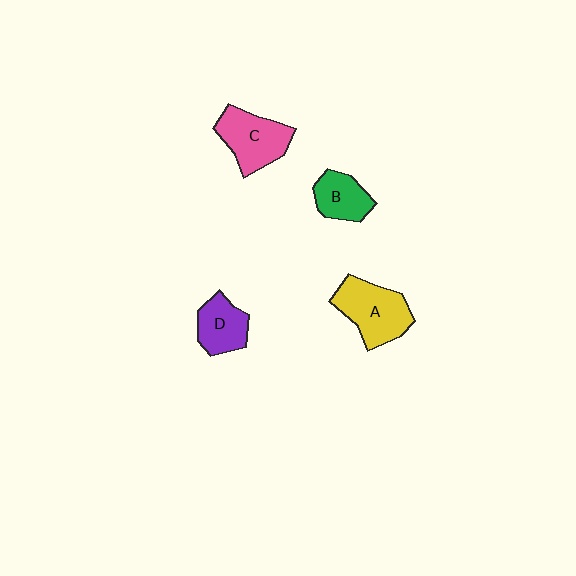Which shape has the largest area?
Shape A (yellow).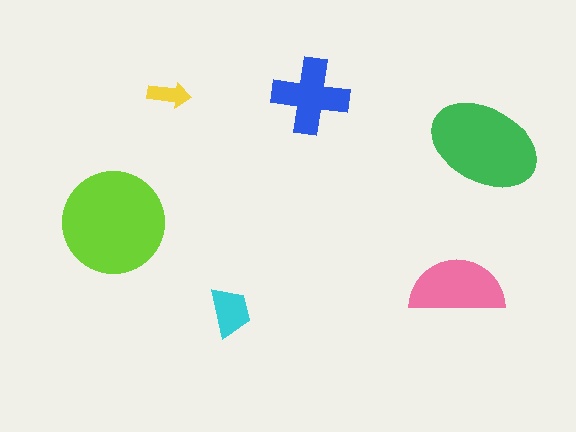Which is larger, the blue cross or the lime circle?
The lime circle.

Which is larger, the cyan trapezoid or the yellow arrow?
The cyan trapezoid.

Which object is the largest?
The lime circle.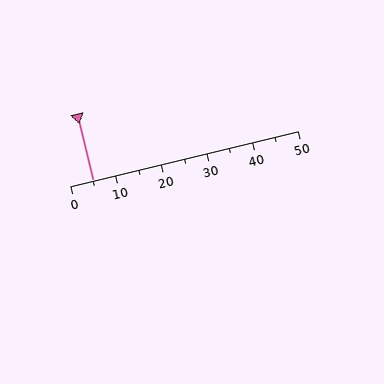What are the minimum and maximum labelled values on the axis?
The axis runs from 0 to 50.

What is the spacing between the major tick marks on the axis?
The major ticks are spaced 10 apart.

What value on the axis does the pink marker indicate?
The marker indicates approximately 5.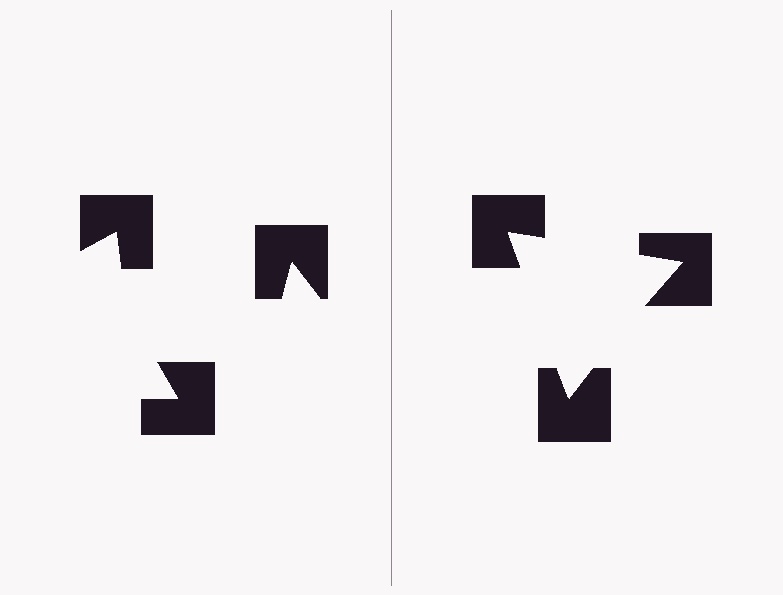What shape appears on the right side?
An illusory triangle.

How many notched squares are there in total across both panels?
6 — 3 on each side.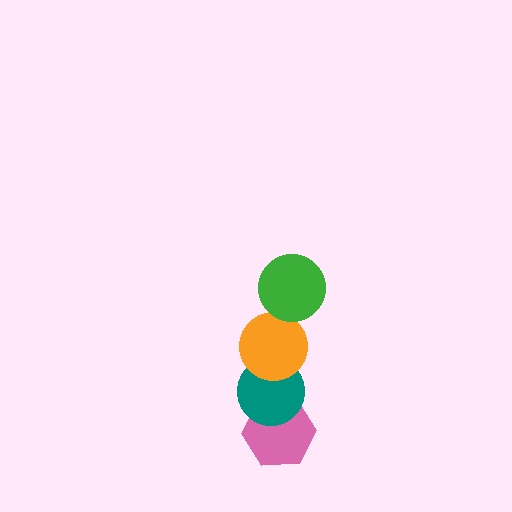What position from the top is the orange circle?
The orange circle is 2nd from the top.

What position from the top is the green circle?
The green circle is 1st from the top.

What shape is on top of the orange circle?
The green circle is on top of the orange circle.